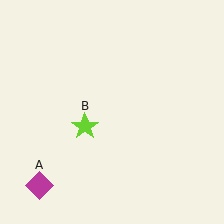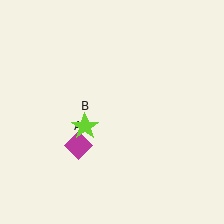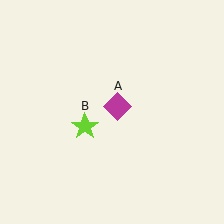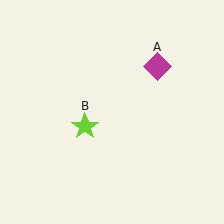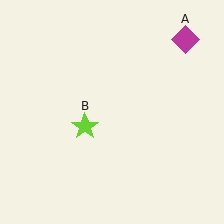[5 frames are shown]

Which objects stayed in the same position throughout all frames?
Lime star (object B) remained stationary.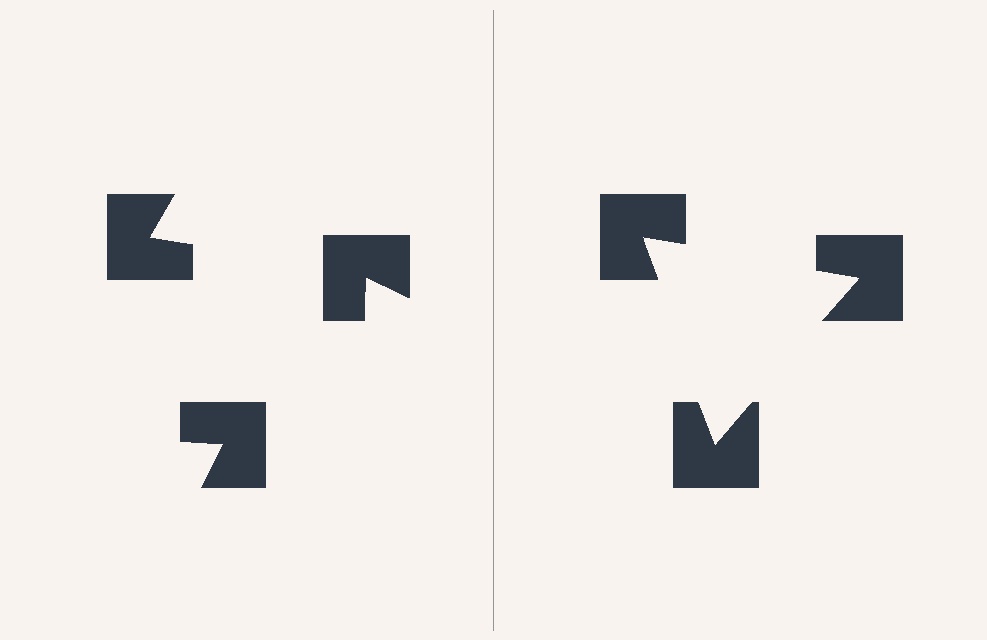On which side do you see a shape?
An illusory triangle appears on the right side. On the left side the wedge cuts are rotated, so no coherent shape forms.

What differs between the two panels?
The notched squares are positioned identically on both sides; only the wedge orientations differ. On the right they align to a triangle; on the left they are misaligned.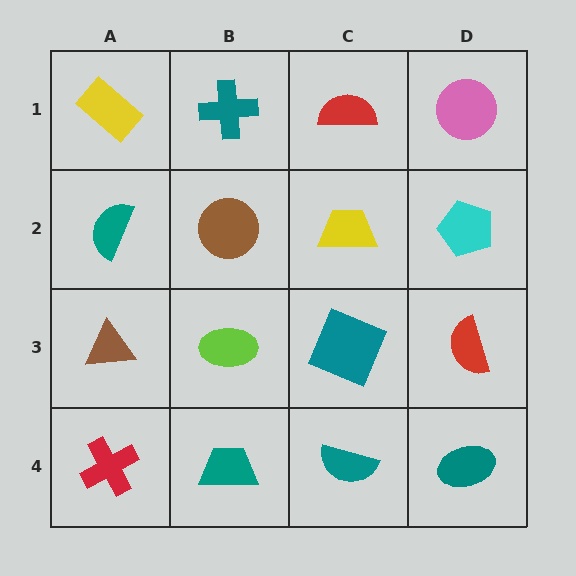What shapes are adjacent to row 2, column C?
A red semicircle (row 1, column C), a teal square (row 3, column C), a brown circle (row 2, column B), a cyan pentagon (row 2, column D).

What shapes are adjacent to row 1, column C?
A yellow trapezoid (row 2, column C), a teal cross (row 1, column B), a pink circle (row 1, column D).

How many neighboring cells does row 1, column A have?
2.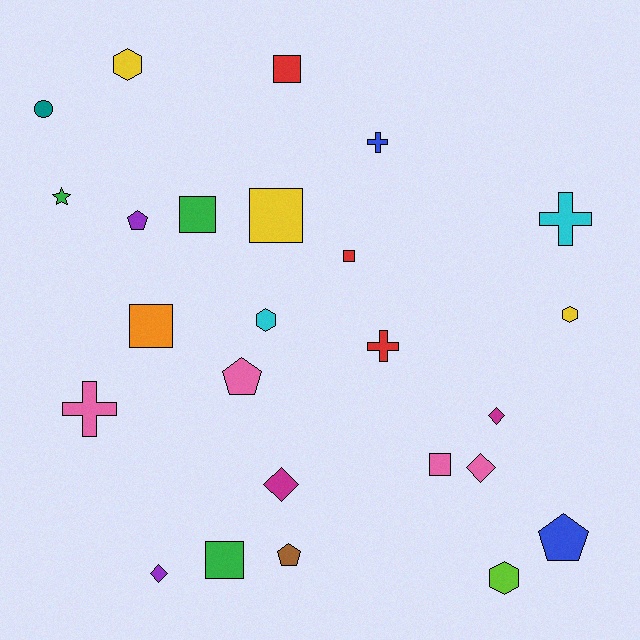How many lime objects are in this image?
There is 1 lime object.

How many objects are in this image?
There are 25 objects.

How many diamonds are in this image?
There are 4 diamonds.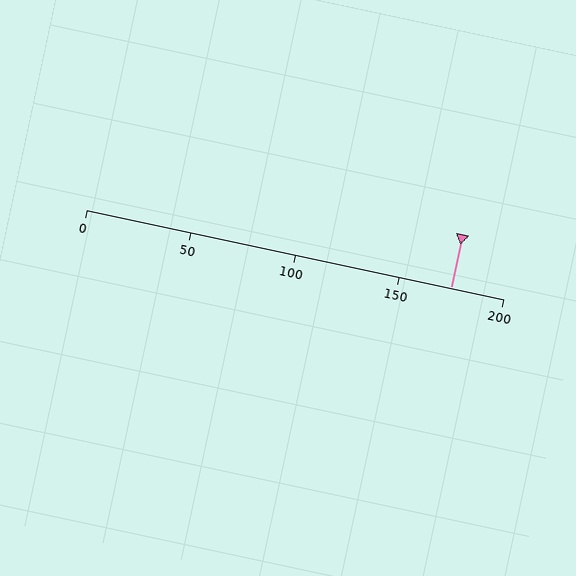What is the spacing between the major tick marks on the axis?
The major ticks are spaced 50 apart.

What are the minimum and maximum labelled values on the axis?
The axis runs from 0 to 200.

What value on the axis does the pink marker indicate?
The marker indicates approximately 175.